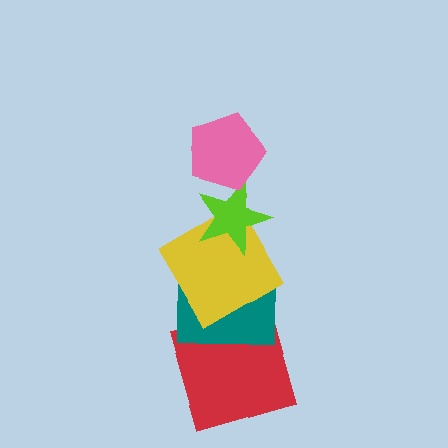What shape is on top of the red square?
The teal rectangle is on top of the red square.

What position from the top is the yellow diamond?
The yellow diamond is 3rd from the top.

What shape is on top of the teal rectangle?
The yellow diamond is on top of the teal rectangle.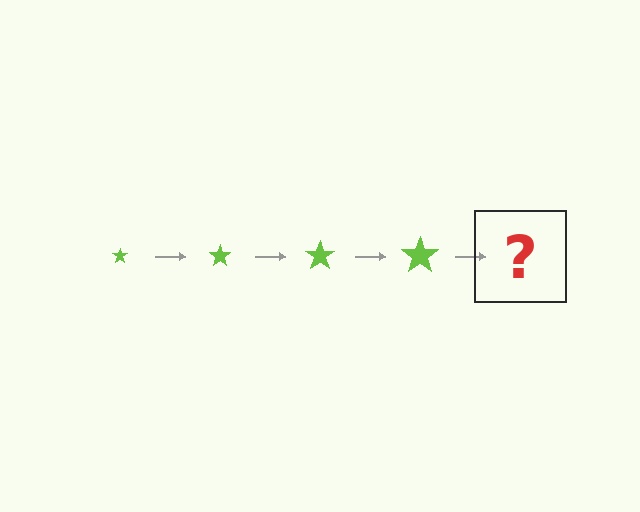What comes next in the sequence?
The next element should be a lime star, larger than the previous one.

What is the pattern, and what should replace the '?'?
The pattern is that the star gets progressively larger each step. The '?' should be a lime star, larger than the previous one.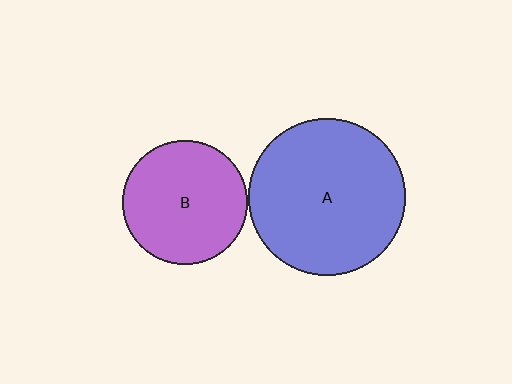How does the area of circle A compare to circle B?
Approximately 1.6 times.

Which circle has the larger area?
Circle A (blue).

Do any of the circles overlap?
No, none of the circles overlap.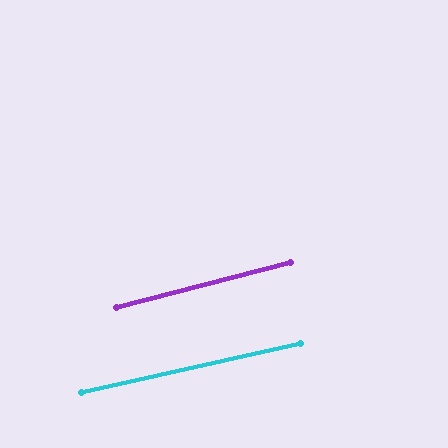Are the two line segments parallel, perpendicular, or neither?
Parallel — their directions differ by only 1.9°.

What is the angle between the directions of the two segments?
Approximately 2 degrees.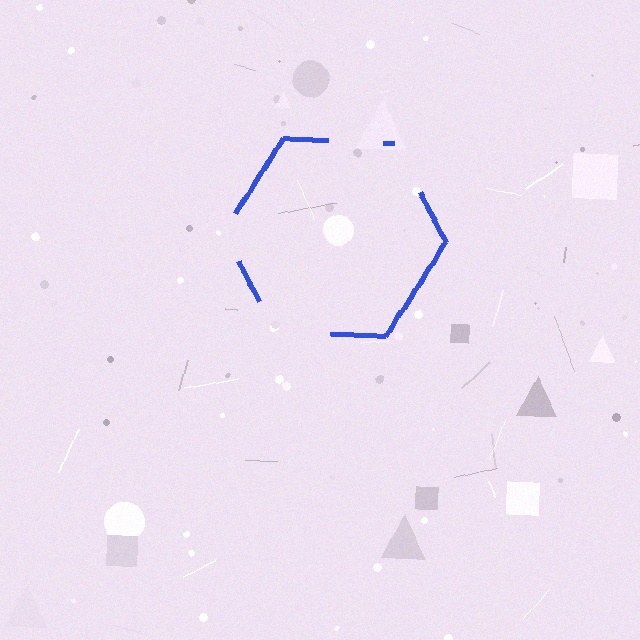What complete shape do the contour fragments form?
The contour fragments form a hexagon.